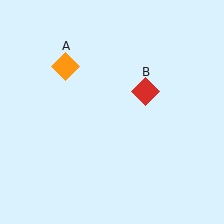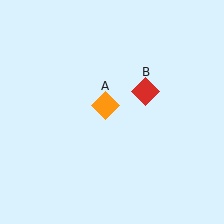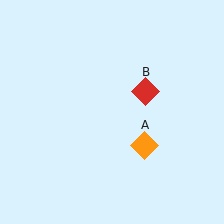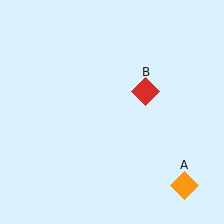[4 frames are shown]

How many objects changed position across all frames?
1 object changed position: orange diamond (object A).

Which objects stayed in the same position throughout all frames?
Red diamond (object B) remained stationary.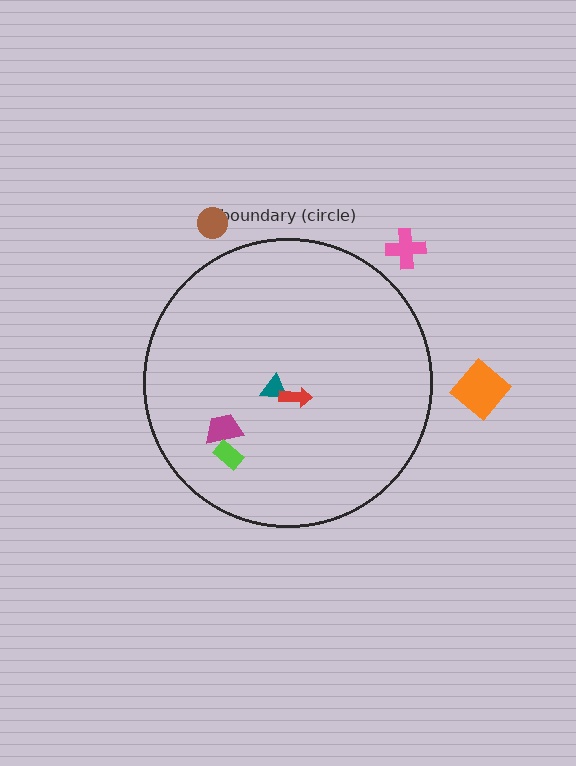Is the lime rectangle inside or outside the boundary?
Inside.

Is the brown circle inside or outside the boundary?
Outside.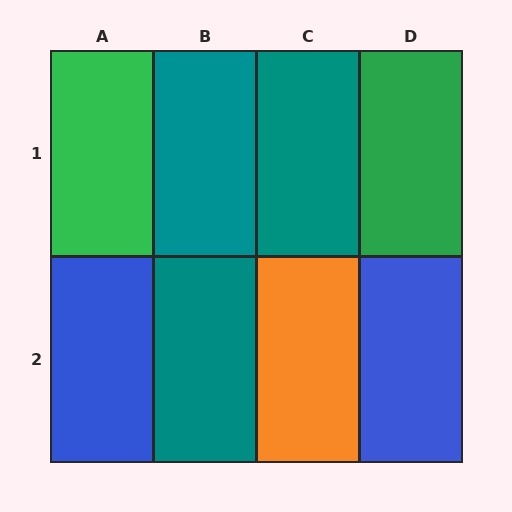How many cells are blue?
2 cells are blue.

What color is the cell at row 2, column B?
Teal.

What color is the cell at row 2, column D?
Blue.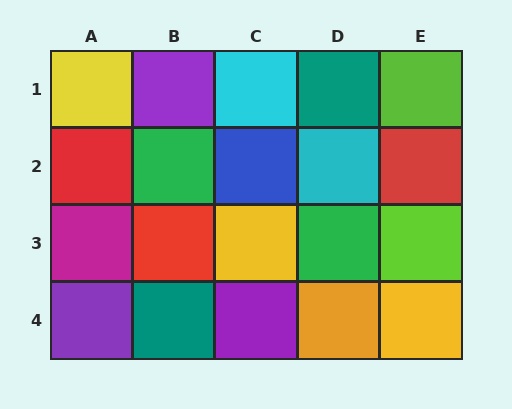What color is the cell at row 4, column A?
Purple.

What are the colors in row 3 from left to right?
Magenta, red, yellow, green, lime.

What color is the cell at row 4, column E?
Yellow.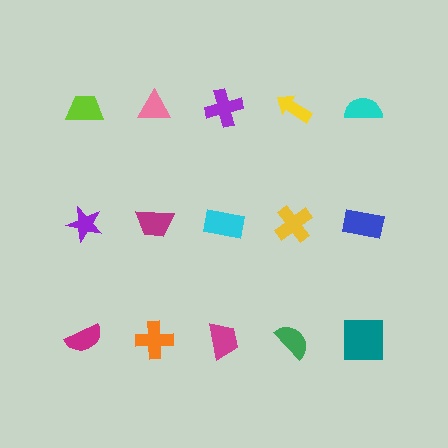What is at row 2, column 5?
A blue rectangle.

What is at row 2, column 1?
A purple star.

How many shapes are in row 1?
5 shapes.